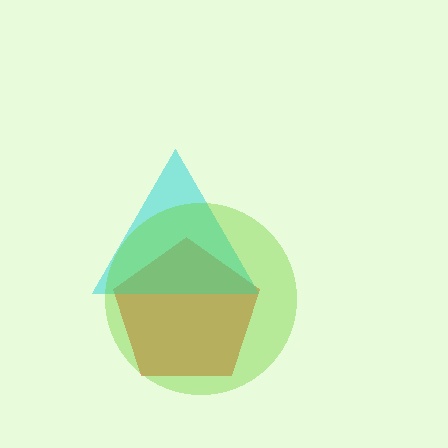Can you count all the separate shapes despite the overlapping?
Yes, there are 3 separate shapes.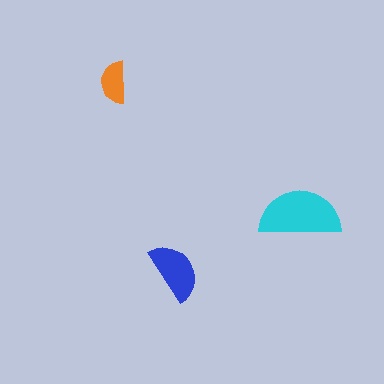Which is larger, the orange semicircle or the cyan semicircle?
The cyan one.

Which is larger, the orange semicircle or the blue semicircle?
The blue one.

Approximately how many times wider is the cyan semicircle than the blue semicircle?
About 1.5 times wider.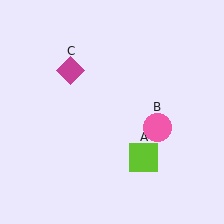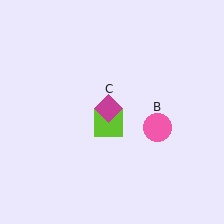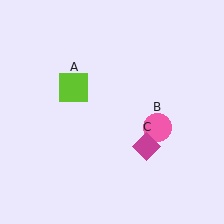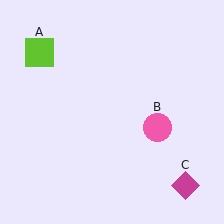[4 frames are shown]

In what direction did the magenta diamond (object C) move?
The magenta diamond (object C) moved down and to the right.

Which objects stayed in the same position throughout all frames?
Pink circle (object B) remained stationary.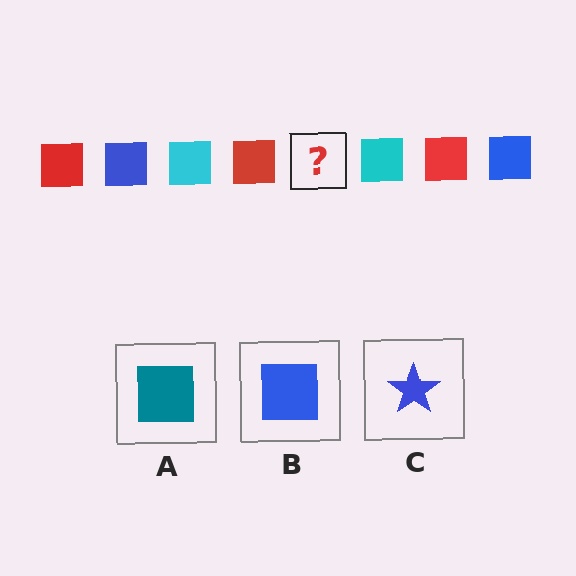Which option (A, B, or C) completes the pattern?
B.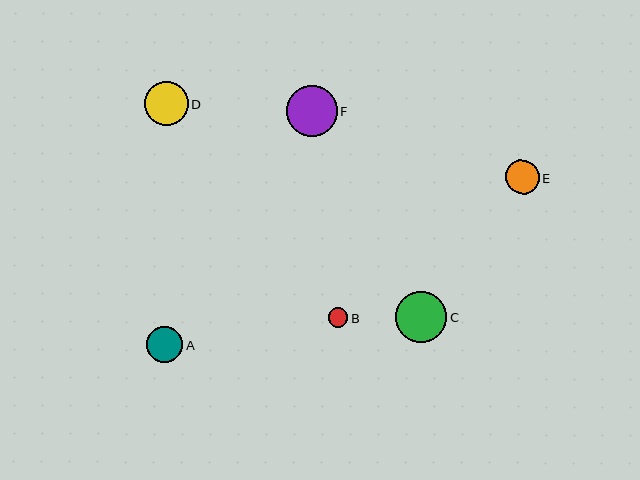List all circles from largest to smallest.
From largest to smallest: C, F, D, A, E, B.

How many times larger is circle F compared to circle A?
Circle F is approximately 1.4 times the size of circle A.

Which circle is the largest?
Circle C is the largest with a size of approximately 51 pixels.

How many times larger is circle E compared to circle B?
Circle E is approximately 1.8 times the size of circle B.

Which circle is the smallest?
Circle B is the smallest with a size of approximately 19 pixels.